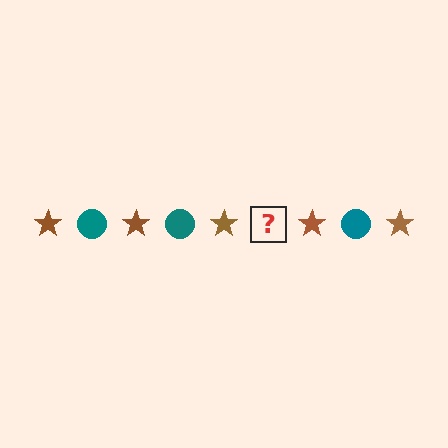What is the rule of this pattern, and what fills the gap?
The rule is that the pattern alternates between brown star and teal circle. The gap should be filled with a teal circle.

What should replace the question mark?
The question mark should be replaced with a teal circle.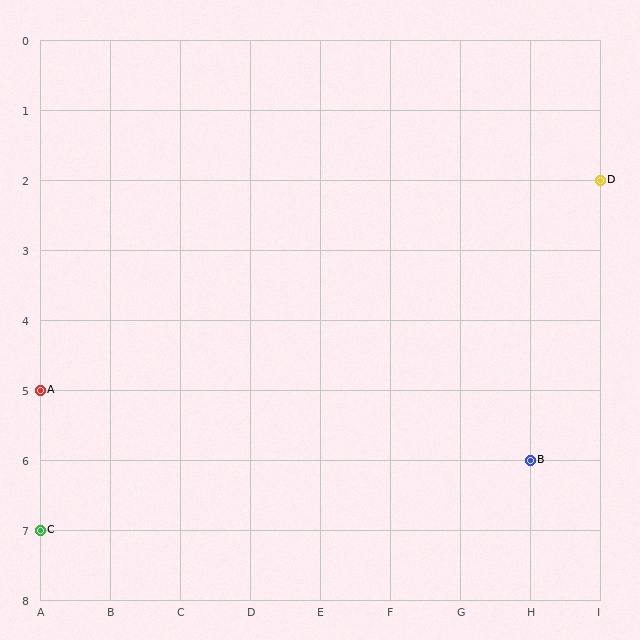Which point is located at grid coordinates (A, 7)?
Point C is at (A, 7).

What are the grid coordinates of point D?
Point D is at grid coordinates (I, 2).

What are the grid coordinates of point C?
Point C is at grid coordinates (A, 7).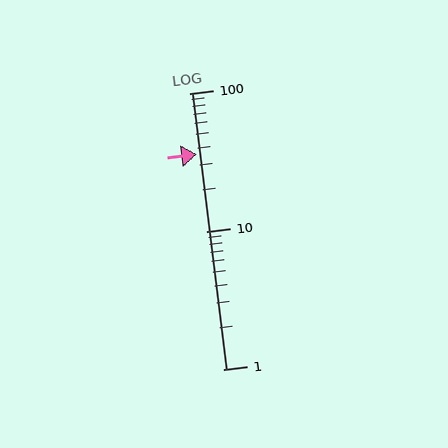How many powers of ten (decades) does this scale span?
The scale spans 2 decades, from 1 to 100.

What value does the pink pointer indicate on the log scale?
The pointer indicates approximately 36.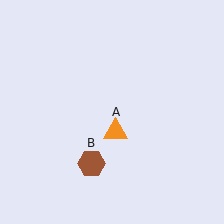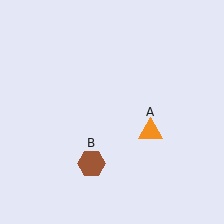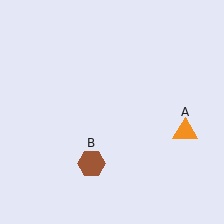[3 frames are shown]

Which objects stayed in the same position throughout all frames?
Brown hexagon (object B) remained stationary.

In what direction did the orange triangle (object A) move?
The orange triangle (object A) moved right.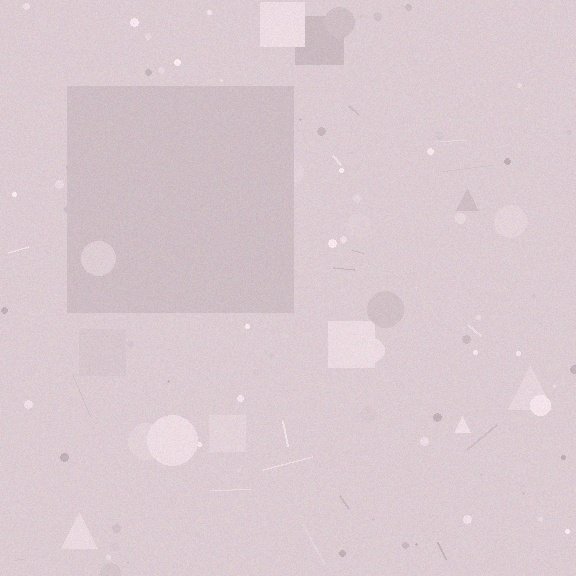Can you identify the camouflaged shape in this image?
The camouflaged shape is a square.